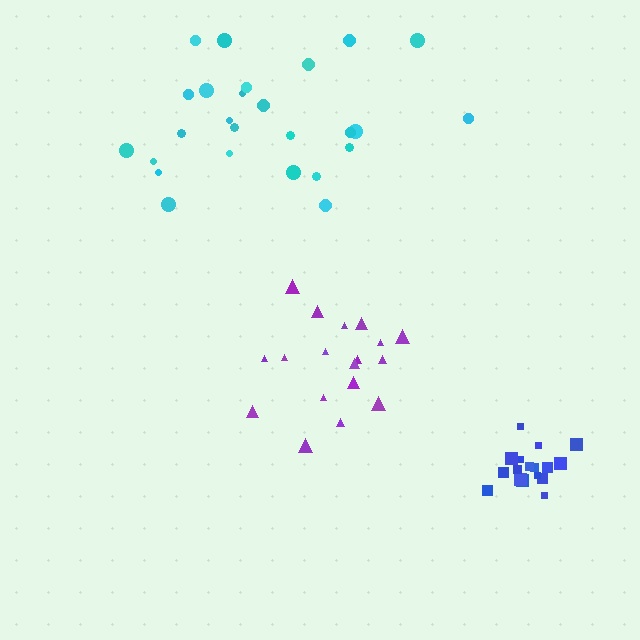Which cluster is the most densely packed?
Blue.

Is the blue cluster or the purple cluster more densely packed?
Blue.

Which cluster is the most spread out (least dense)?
Cyan.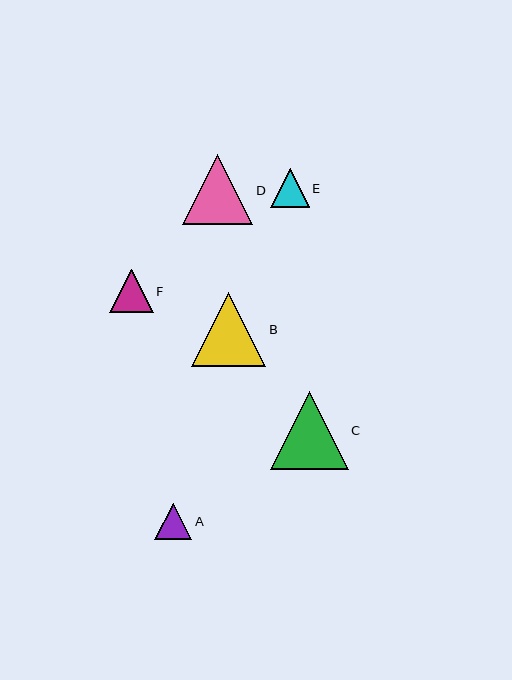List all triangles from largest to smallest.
From largest to smallest: C, B, D, F, E, A.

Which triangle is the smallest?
Triangle A is the smallest with a size of approximately 37 pixels.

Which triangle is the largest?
Triangle C is the largest with a size of approximately 78 pixels.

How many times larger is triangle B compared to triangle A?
Triangle B is approximately 2.0 times the size of triangle A.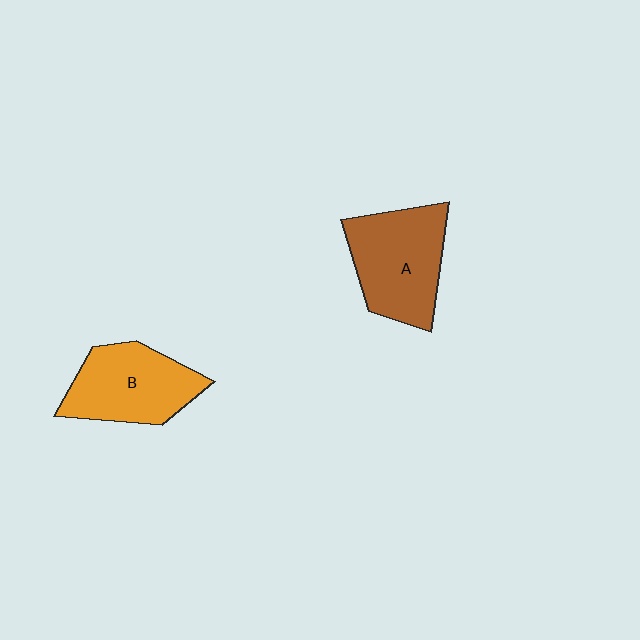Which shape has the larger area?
Shape A (brown).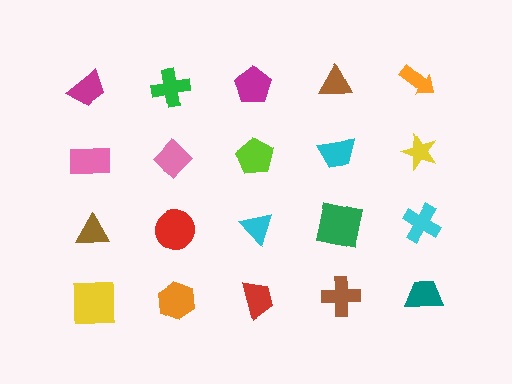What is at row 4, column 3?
A red trapezoid.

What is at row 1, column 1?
A magenta trapezoid.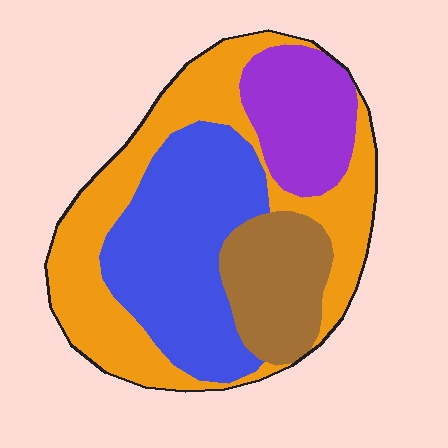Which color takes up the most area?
Orange, at roughly 40%.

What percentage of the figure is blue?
Blue covers around 30% of the figure.